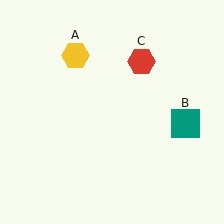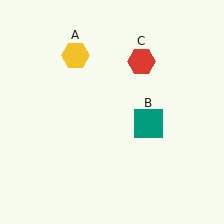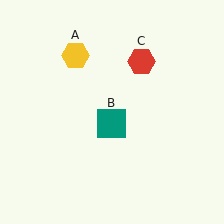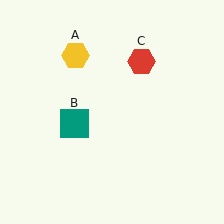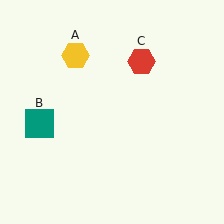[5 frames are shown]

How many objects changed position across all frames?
1 object changed position: teal square (object B).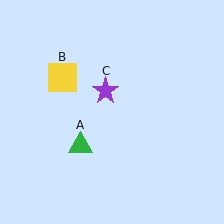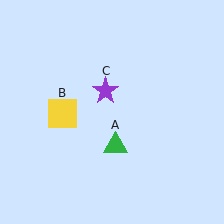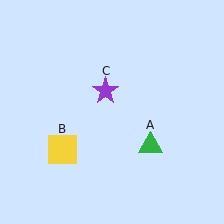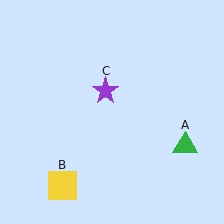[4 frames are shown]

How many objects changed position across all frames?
2 objects changed position: green triangle (object A), yellow square (object B).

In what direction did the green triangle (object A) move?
The green triangle (object A) moved right.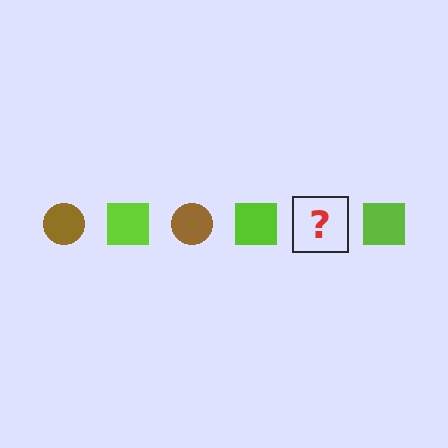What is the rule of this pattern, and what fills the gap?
The rule is that the pattern alternates between brown circle and lime square. The gap should be filled with a brown circle.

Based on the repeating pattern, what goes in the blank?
The blank should be a brown circle.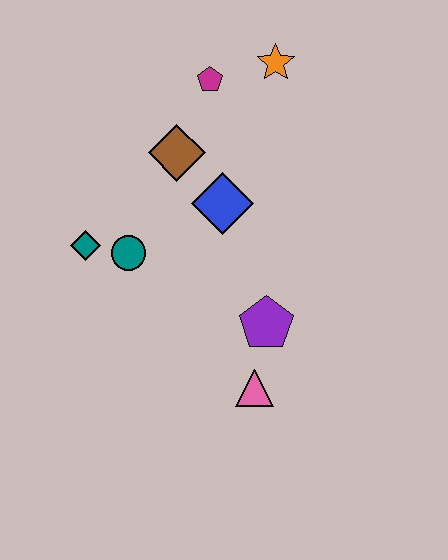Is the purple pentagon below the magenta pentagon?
Yes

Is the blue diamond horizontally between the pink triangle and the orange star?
No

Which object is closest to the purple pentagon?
The pink triangle is closest to the purple pentagon.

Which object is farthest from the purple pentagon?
The orange star is farthest from the purple pentagon.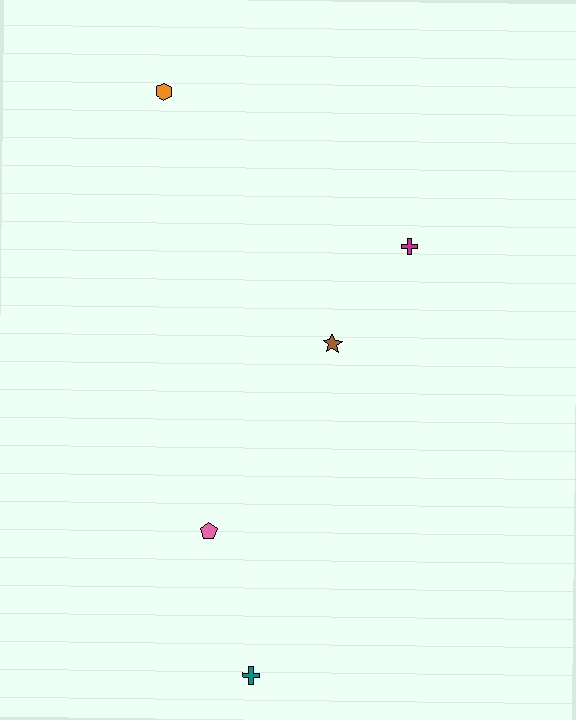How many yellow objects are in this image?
There are no yellow objects.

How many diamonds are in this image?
There are no diamonds.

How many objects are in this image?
There are 5 objects.